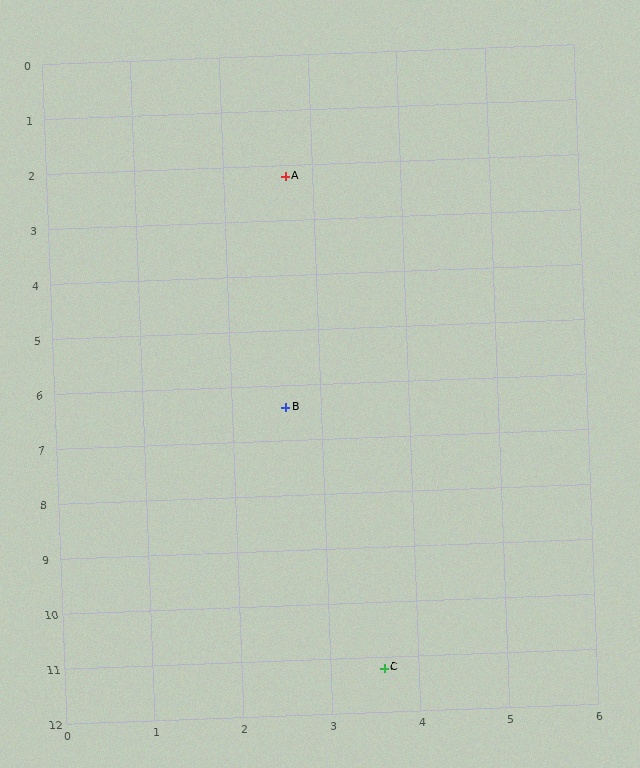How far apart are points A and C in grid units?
Points A and C are about 9.0 grid units apart.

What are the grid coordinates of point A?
Point A is at approximately (2.7, 2.2).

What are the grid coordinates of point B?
Point B is at approximately (2.6, 6.4).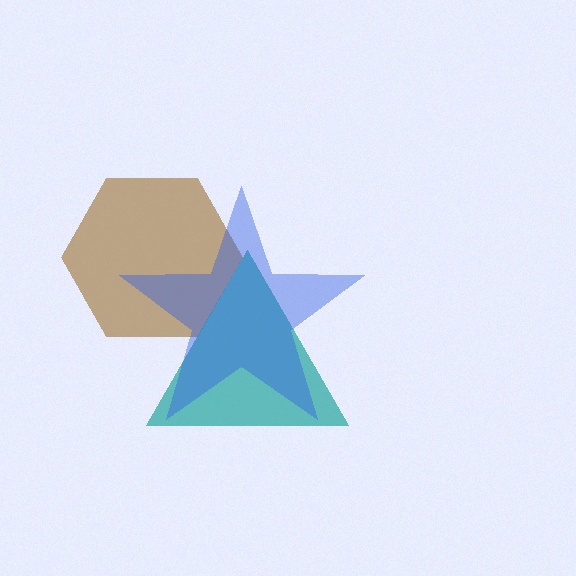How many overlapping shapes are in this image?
There are 3 overlapping shapes in the image.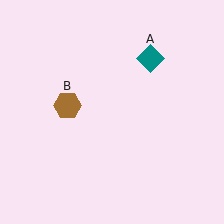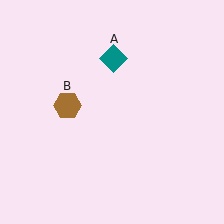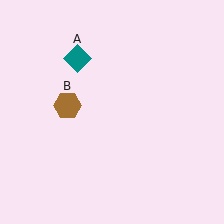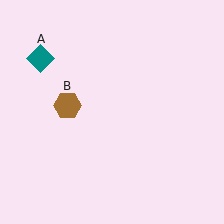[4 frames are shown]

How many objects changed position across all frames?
1 object changed position: teal diamond (object A).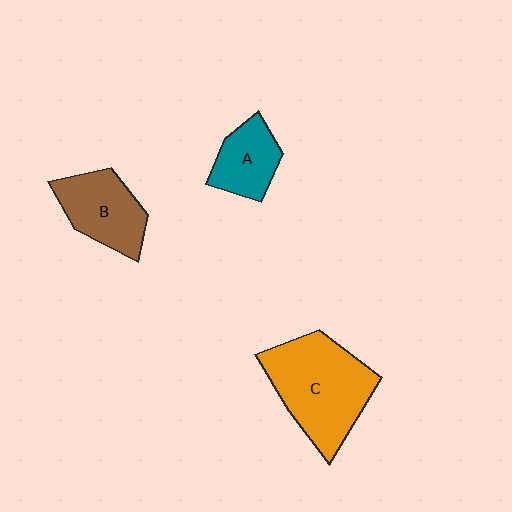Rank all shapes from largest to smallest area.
From largest to smallest: C (orange), B (brown), A (teal).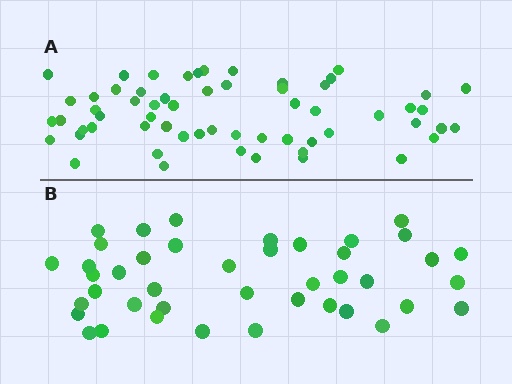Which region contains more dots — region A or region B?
Region A (the top region) has more dots.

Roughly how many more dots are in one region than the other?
Region A has approximately 20 more dots than region B.